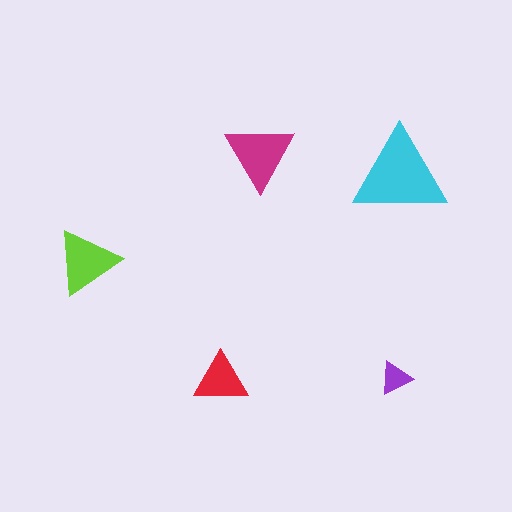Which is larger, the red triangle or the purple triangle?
The red one.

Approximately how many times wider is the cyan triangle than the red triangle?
About 1.5 times wider.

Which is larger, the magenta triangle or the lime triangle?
The magenta one.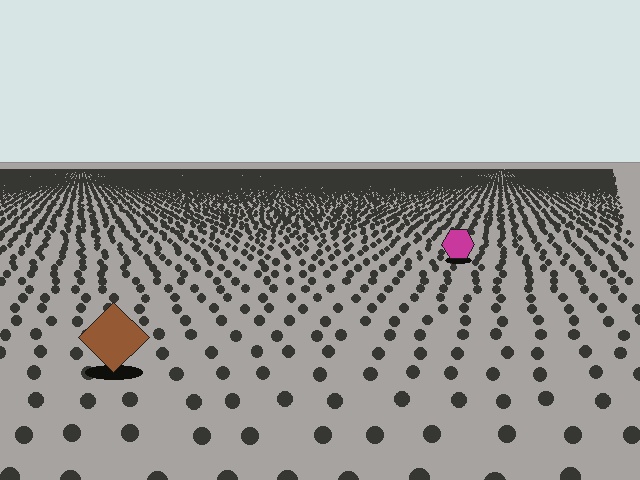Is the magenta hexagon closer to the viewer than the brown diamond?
No. The brown diamond is closer — you can tell from the texture gradient: the ground texture is coarser near it.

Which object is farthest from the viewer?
The magenta hexagon is farthest from the viewer. It appears smaller and the ground texture around it is denser.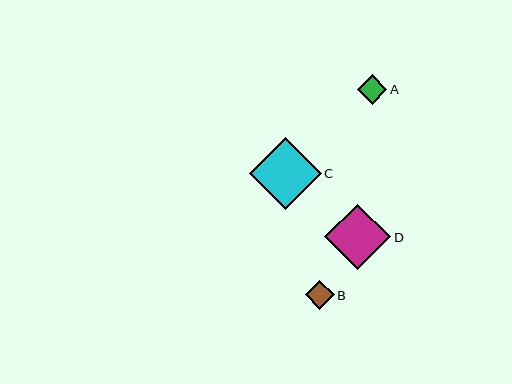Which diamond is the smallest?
Diamond B is the smallest with a size of approximately 29 pixels.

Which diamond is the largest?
Diamond C is the largest with a size of approximately 72 pixels.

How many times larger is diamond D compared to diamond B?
Diamond D is approximately 2.3 times the size of diamond B.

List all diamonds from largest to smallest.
From largest to smallest: C, D, A, B.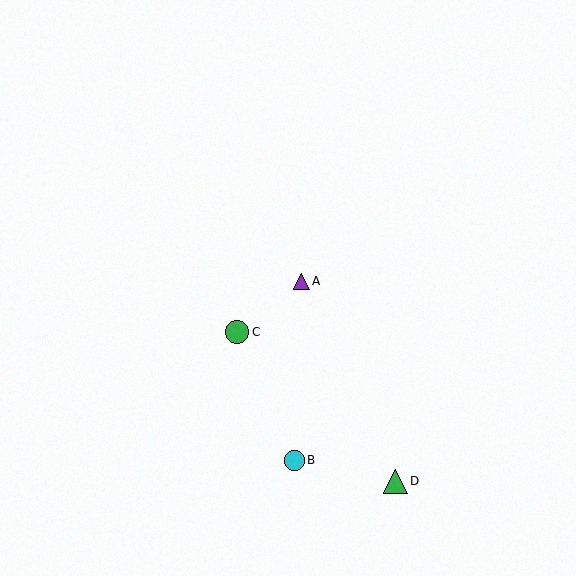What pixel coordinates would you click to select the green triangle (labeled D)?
Click at (395, 481) to select the green triangle D.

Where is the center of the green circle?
The center of the green circle is at (237, 332).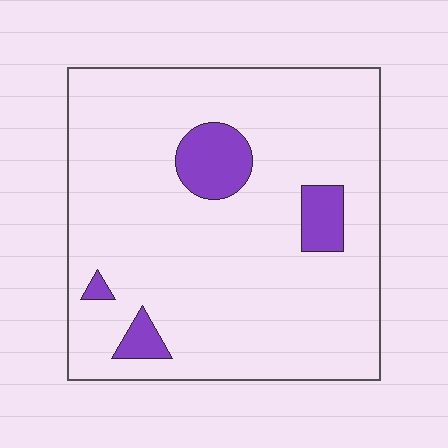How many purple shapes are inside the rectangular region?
4.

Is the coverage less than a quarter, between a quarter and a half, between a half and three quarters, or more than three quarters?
Less than a quarter.